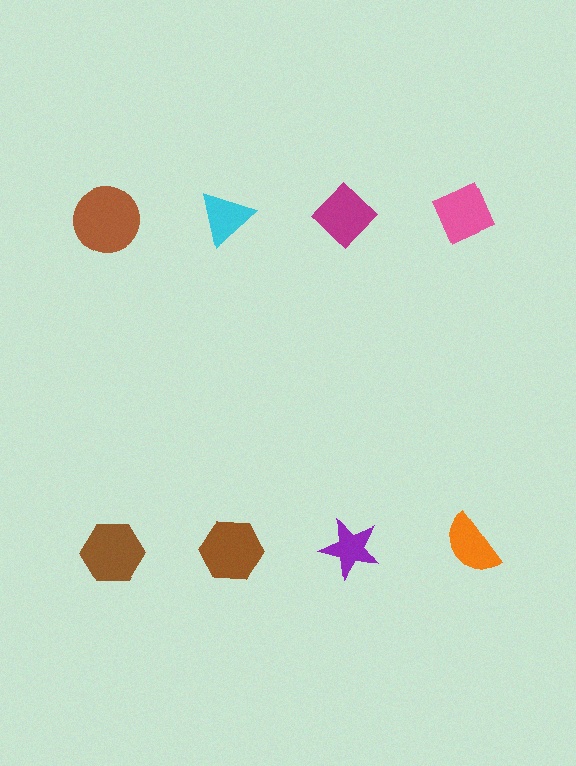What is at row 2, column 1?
A brown hexagon.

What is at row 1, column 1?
A brown circle.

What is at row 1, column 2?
A cyan triangle.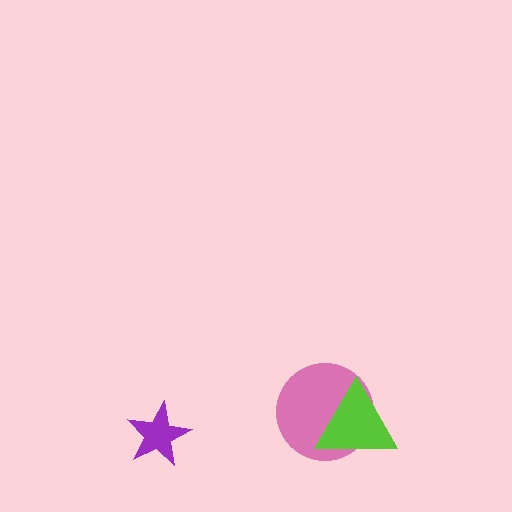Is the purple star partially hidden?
No, no other shape covers it.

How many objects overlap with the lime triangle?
1 object overlaps with the lime triangle.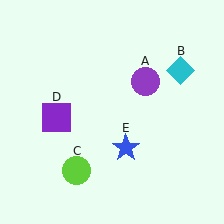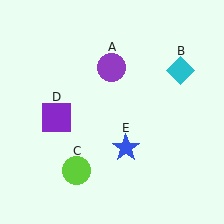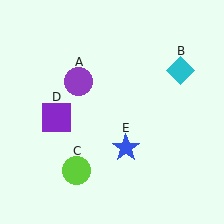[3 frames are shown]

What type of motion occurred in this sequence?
The purple circle (object A) rotated counterclockwise around the center of the scene.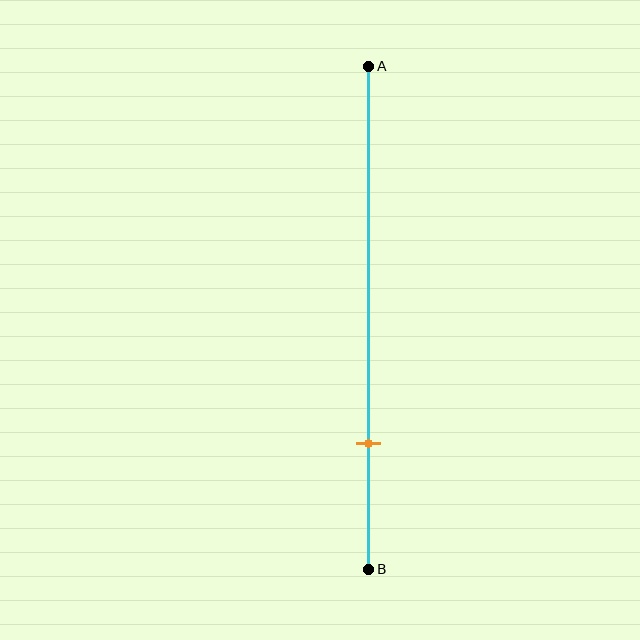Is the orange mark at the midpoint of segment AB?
No, the mark is at about 75% from A, not at the 50% midpoint.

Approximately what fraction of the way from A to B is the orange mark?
The orange mark is approximately 75% of the way from A to B.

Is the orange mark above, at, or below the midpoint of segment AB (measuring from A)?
The orange mark is below the midpoint of segment AB.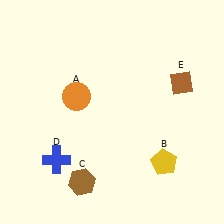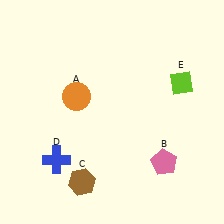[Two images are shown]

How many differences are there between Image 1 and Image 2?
There are 2 differences between the two images.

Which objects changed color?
B changed from yellow to pink. E changed from brown to lime.